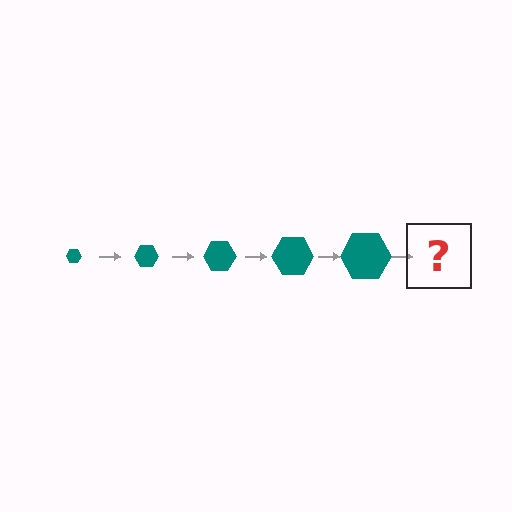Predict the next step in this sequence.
The next step is a teal hexagon, larger than the previous one.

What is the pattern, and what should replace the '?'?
The pattern is that the hexagon gets progressively larger each step. The '?' should be a teal hexagon, larger than the previous one.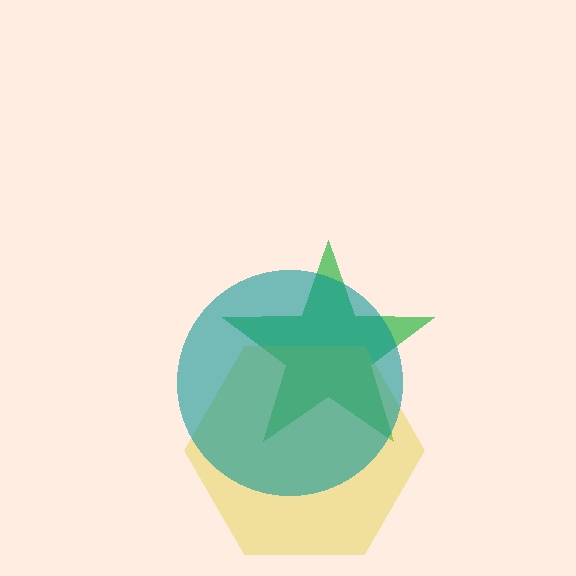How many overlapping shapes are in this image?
There are 3 overlapping shapes in the image.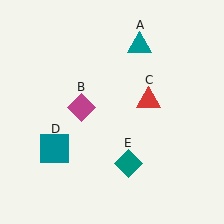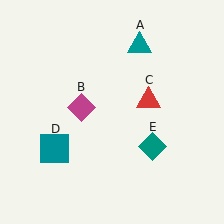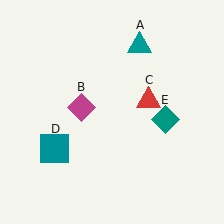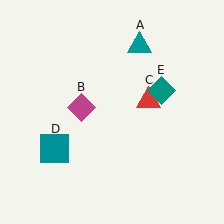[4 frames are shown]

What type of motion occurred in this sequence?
The teal diamond (object E) rotated counterclockwise around the center of the scene.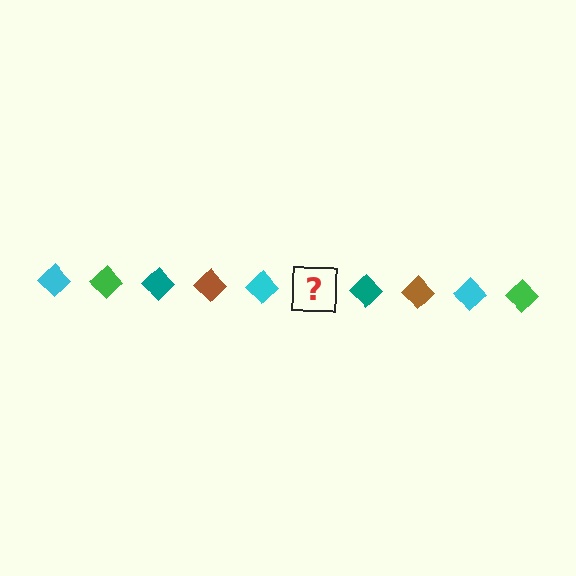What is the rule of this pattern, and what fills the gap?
The rule is that the pattern cycles through cyan, green, teal, brown diamonds. The gap should be filled with a green diamond.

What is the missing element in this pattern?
The missing element is a green diamond.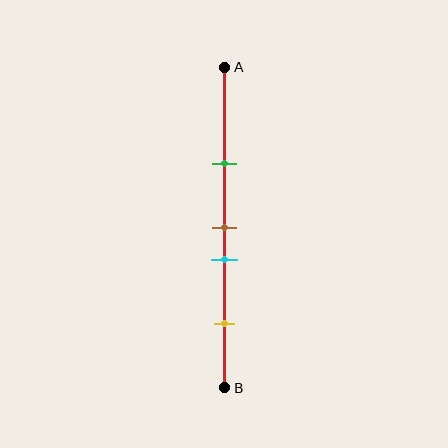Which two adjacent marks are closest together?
The brown and cyan marks are the closest adjacent pair.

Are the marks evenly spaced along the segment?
No, the marks are not evenly spaced.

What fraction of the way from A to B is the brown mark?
The brown mark is approximately 50% (0.5) of the way from A to B.